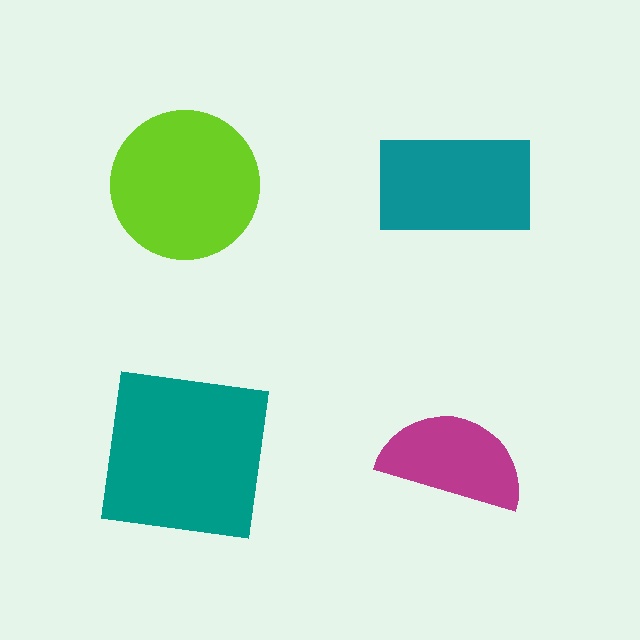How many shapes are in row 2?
2 shapes.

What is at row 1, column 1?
A lime circle.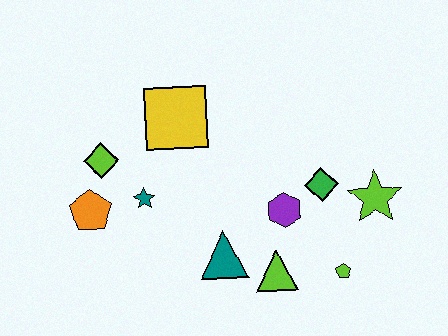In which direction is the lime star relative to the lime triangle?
The lime star is to the right of the lime triangle.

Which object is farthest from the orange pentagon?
The lime star is farthest from the orange pentagon.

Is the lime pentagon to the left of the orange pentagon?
No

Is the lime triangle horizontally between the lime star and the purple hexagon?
No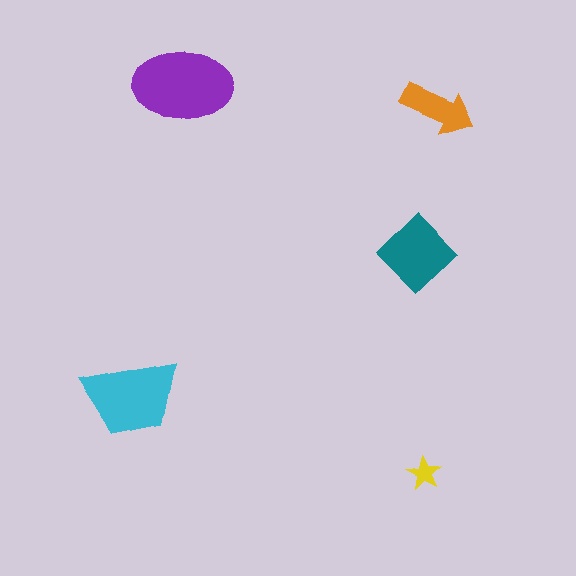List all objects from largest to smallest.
The purple ellipse, the cyan trapezoid, the teal diamond, the orange arrow, the yellow star.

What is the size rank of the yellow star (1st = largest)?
5th.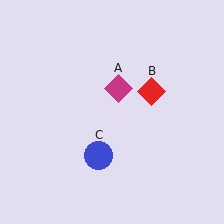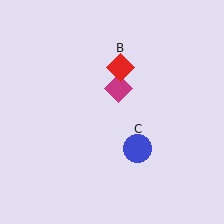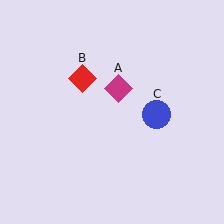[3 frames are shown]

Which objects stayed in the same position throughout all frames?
Magenta diamond (object A) remained stationary.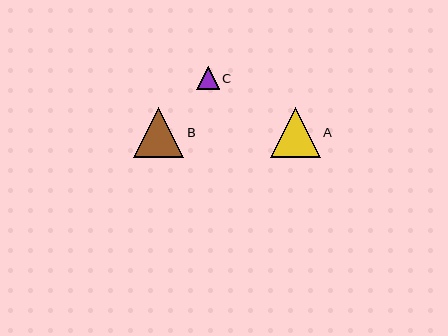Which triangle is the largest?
Triangle B is the largest with a size of approximately 50 pixels.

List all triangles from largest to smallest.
From largest to smallest: B, A, C.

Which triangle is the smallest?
Triangle C is the smallest with a size of approximately 23 pixels.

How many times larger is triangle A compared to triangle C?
Triangle A is approximately 2.2 times the size of triangle C.